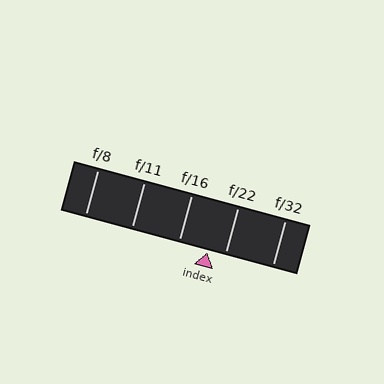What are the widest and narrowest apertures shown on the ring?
The widest aperture shown is f/8 and the narrowest is f/32.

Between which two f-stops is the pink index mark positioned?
The index mark is between f/16 and f/22.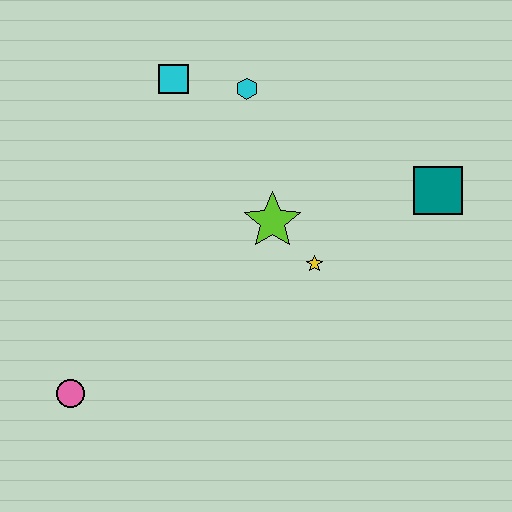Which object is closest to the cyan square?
The cyan hexagon is closest to the cyan square.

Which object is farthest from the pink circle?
The teal square is farthest from the pink circle.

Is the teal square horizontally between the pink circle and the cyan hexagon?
No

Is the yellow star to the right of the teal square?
No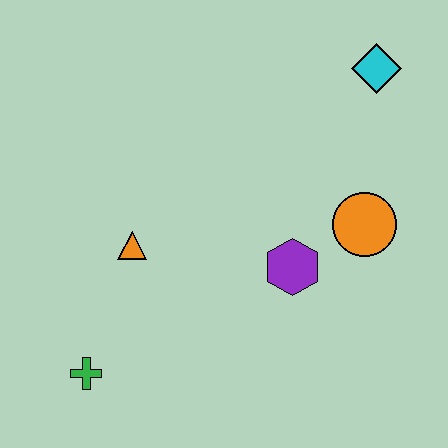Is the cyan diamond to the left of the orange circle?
No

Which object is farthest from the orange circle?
The green cross is farthest from the orange circle.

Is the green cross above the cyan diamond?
No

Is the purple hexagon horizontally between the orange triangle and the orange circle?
Yes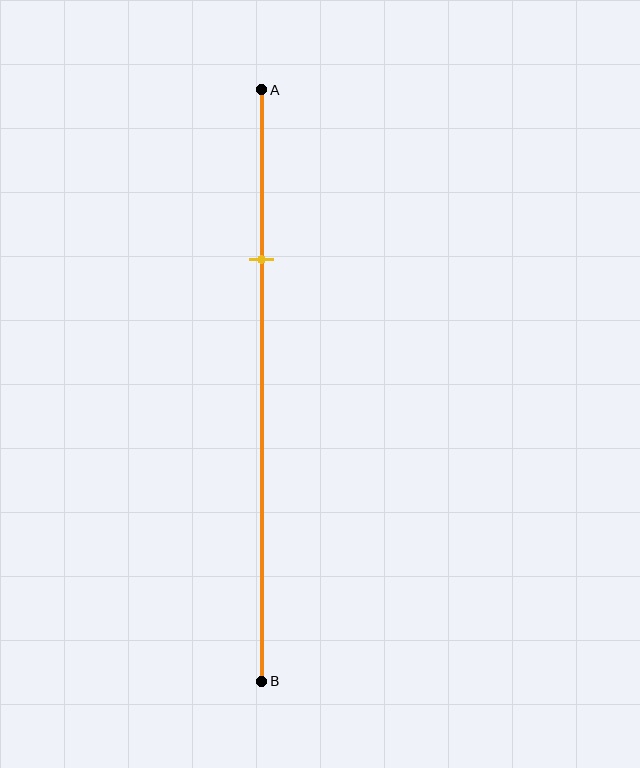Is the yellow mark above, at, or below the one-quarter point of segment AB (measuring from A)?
The yellow mark is below the one-quarter point of segment AB.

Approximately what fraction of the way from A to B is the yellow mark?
The yellow mark is approximately 30% of the way from A to B.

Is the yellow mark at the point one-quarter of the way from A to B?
No, the mark is at about 30% from A, not at the 25% one-quarter point.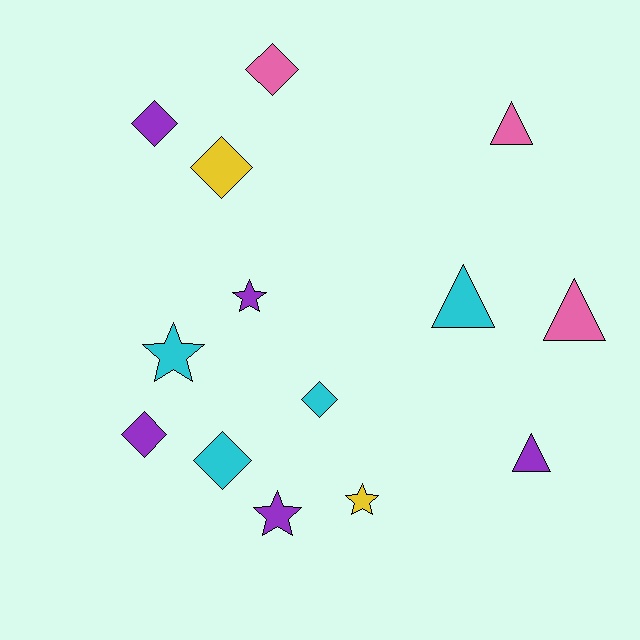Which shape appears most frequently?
Diamond, with 6 objects.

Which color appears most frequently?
Purple, with 5 objects.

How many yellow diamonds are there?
There is 1 yellow diamond.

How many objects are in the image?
There are 14 objects.